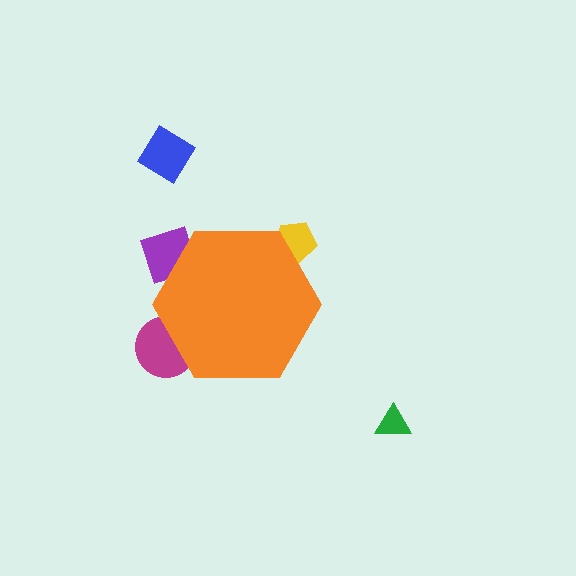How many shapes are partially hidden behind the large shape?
3 shapes are partially hidden.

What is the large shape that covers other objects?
An orange hexagon.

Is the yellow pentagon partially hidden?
Yes, the yellow pentagon is partially hidden behind the orange hexagon.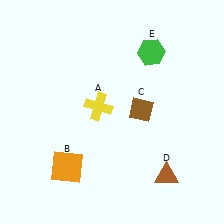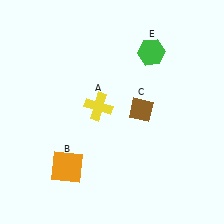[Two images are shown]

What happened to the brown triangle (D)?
The brown triangle (D) was removed in Image 2. It was in the bottom-right area of Image 1.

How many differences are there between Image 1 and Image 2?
There is 1 difference between the two images.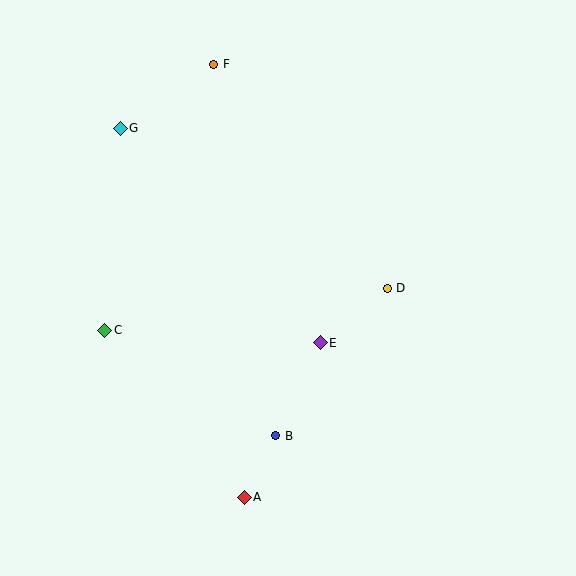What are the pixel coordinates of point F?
Point F is at (214, 64).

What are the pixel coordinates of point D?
Point D is at (387, 288).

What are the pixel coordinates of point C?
Point C is at (105, 330).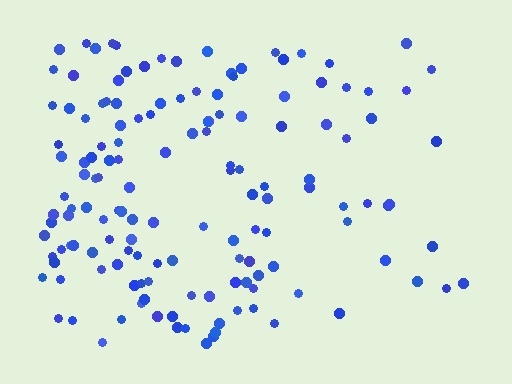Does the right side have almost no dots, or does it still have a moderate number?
Still a moderate number, just noticeably fewer than the left.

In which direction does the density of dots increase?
From right to left, with the left side densest.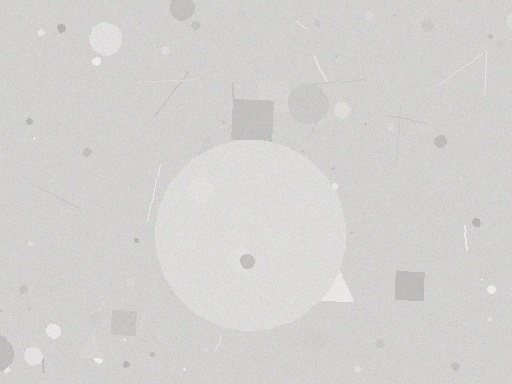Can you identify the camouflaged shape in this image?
The camouflaged shape is a circle.